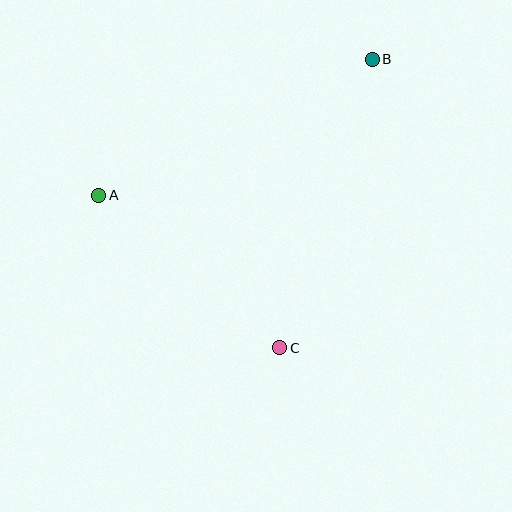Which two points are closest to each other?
Points A and C are closest to each other.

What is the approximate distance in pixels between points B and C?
The distance between B and C is approximately 303 pixels.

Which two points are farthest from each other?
Points A and B are farthest from each other.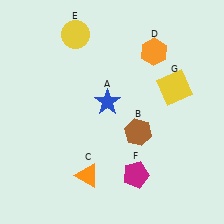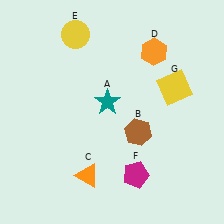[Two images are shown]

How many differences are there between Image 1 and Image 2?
There is 1 difference between the two images.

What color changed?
The star (A) changed from blue in Image 1 to teal in Image 2.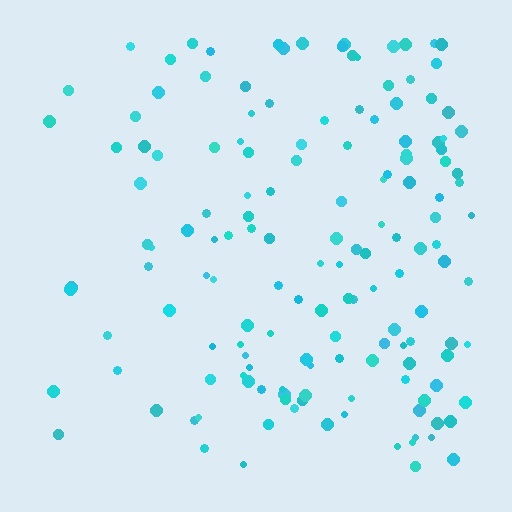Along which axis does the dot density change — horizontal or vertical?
Horizontal.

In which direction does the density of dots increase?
From left to right, with the right side densest.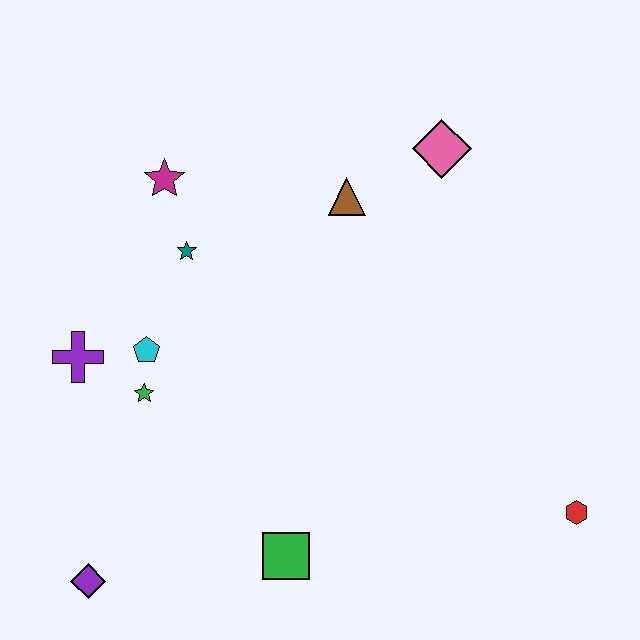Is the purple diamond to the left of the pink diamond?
Yes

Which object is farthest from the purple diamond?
The pink diamond is farthest from the purple diamond.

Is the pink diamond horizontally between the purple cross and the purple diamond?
No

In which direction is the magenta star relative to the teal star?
The magenta star is above the teal star.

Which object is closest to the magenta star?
The teal star is closest to the magenta star.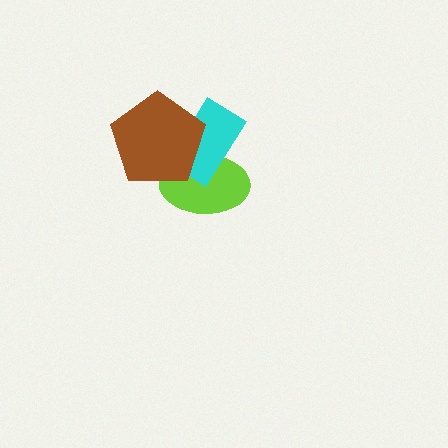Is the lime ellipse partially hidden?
Yes, it is partially covered by another shape.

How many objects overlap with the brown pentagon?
2 objects overlap with the brown pentagon.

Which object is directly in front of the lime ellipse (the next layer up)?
The cyan rectangle is directly in front of the lime ellipse.